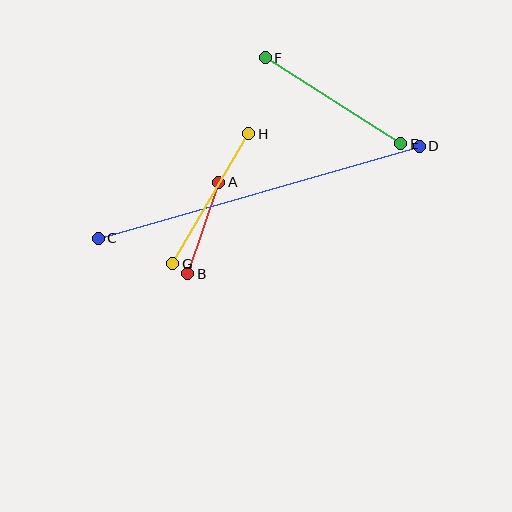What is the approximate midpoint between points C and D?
The midpoint is at approximately (259, 192) pixels.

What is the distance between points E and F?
The distance is approximately 160 pixels.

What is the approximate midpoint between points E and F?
The midpoint is at approximately (333, 101) pixels.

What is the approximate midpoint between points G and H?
The midpoint is at approximately (211, 199) pixels.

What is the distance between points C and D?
The distance is approximately 334 pixels.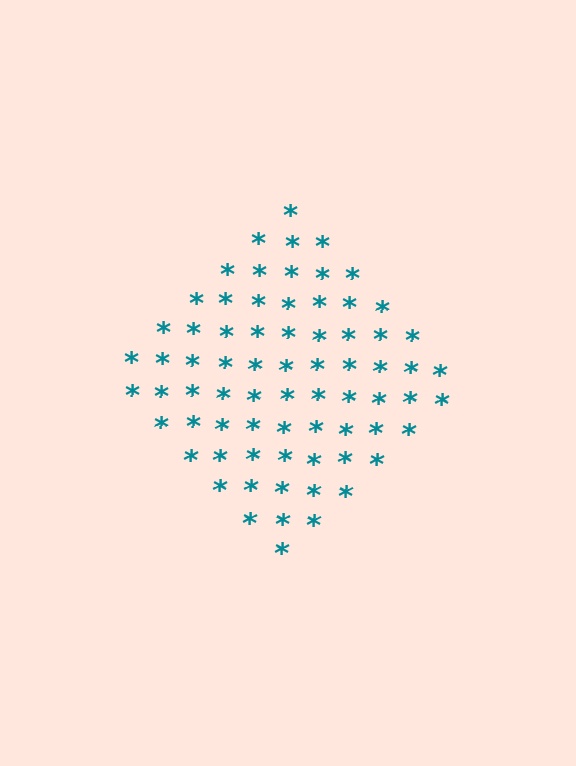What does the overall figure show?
The overall figure shows a diamond.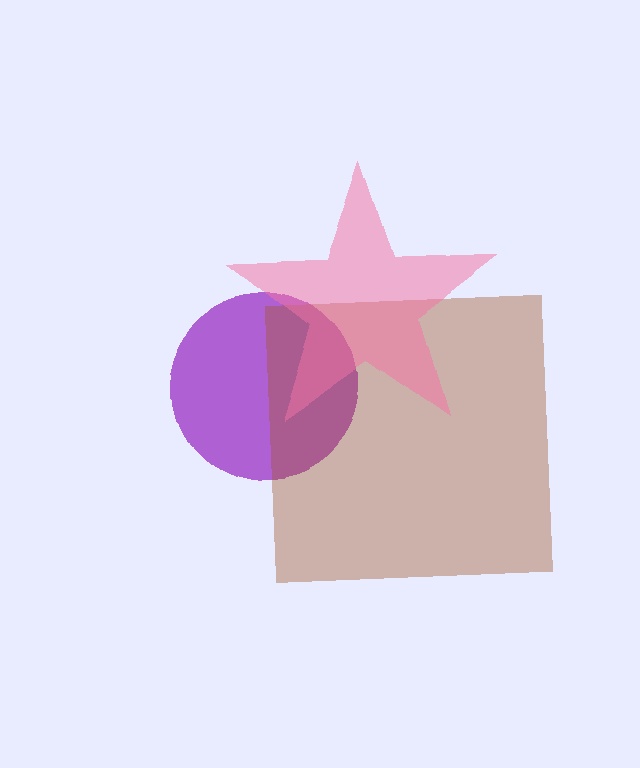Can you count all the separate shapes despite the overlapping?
Yes, there are 3 separate shapes.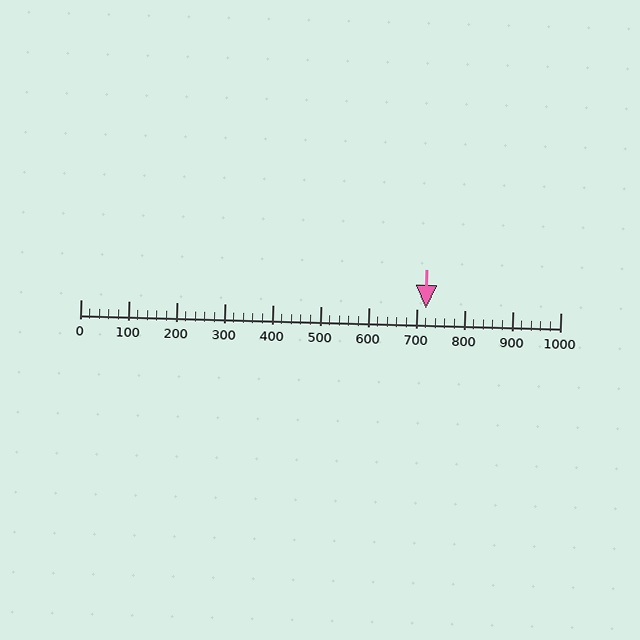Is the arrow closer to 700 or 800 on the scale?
The arrow is closer to 700.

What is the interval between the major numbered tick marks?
The major tick marks are spaced 100 units apart.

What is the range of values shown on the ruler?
The ruler shows values from 0 to 1000.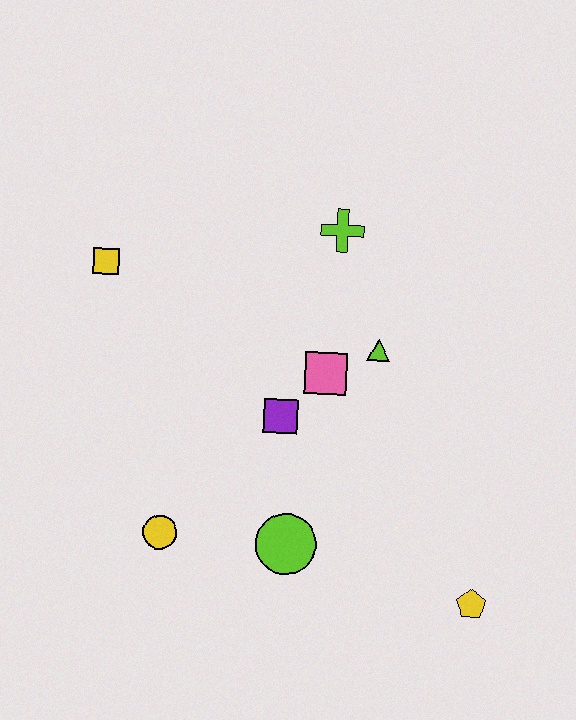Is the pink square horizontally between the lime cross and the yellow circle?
Yes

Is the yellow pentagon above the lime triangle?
No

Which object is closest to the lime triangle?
The pink square is closest to the lime triangle.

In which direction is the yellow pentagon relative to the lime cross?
The yellow pentagon is below the lime cross.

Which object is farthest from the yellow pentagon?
The yellow square is farthest from the yellow pentagon.